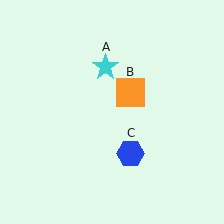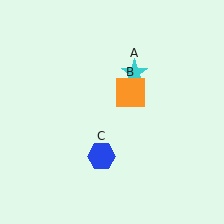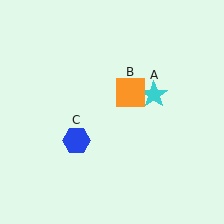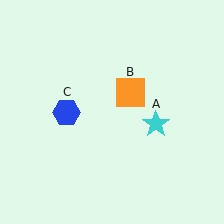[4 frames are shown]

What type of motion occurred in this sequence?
The cyan star (object A), blue hexagon (object C) rotated clockwise around the center of the scene.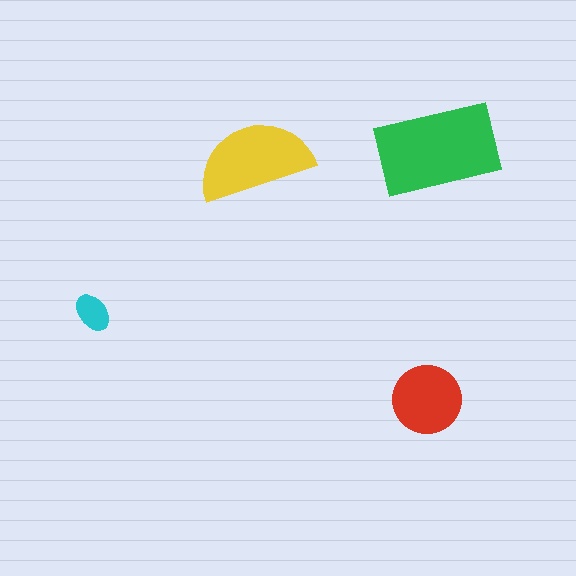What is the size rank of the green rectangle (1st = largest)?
1st.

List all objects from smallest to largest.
The cyan ellipse, the red circle, the yellow semicircle, the green rectangle.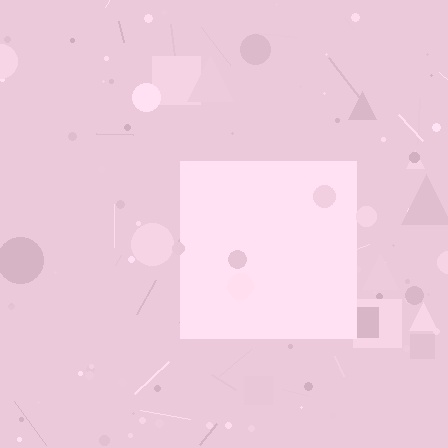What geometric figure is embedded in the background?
A square is embedded in the background.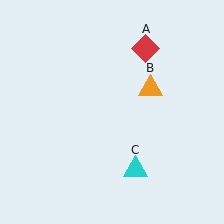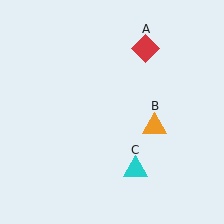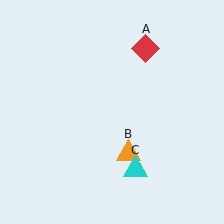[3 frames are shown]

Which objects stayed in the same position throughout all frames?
Red diamond (object A) and cyan triangle (object C) remained stationary.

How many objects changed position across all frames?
1 object changed position: orange triangle (object B).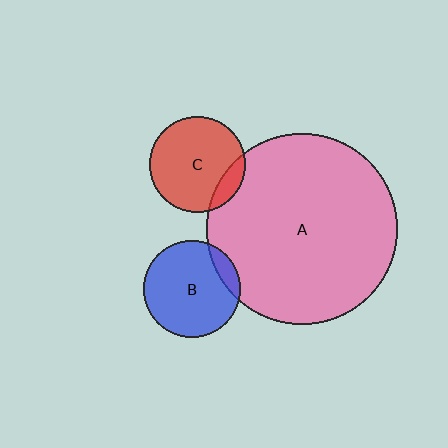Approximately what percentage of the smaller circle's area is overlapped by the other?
Approximately 10%.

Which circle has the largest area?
Circle A (pink).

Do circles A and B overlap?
Yes.